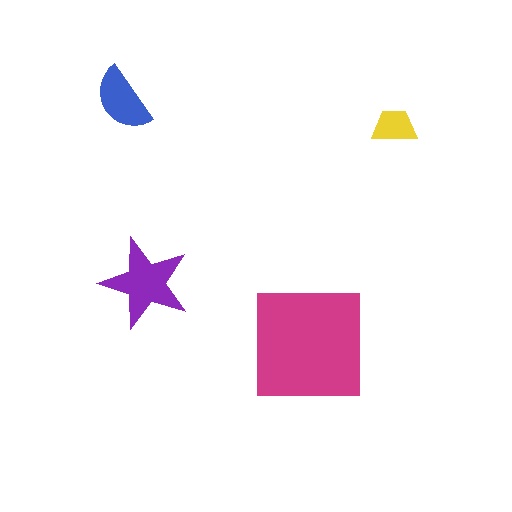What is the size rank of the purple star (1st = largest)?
2nd.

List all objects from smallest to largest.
The yellow trapezoid, the blue semicircle, the purple star, the magenta square.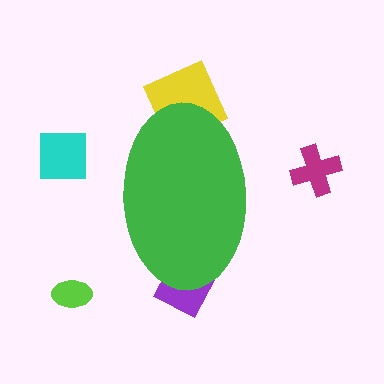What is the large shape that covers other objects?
A green ellipse.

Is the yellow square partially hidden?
Yes, the yellow square is partially hidden behind the green ellipse.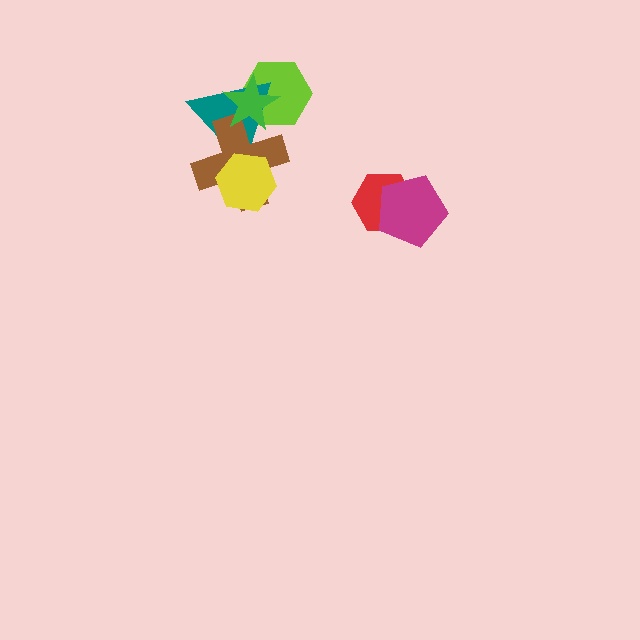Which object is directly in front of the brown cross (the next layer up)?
The green star is directly in front of the brown cross.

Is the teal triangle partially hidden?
Yes, it is partially covered by another shape.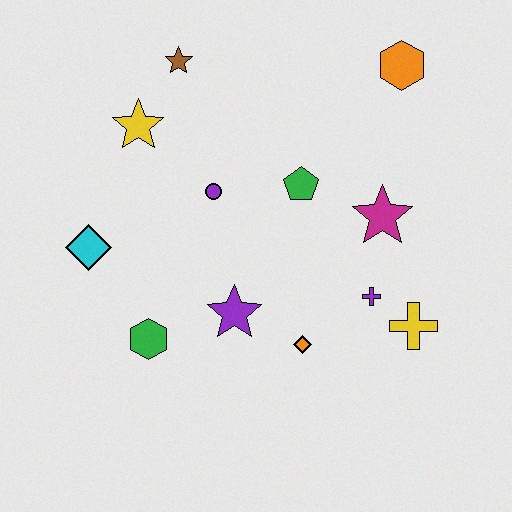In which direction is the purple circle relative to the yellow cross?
The purple circle is to the left of the yellow cross.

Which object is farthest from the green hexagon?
The orange hexagon is farthest from the green hexagon.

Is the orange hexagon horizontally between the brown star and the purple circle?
No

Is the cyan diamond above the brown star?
No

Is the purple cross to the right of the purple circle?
Yes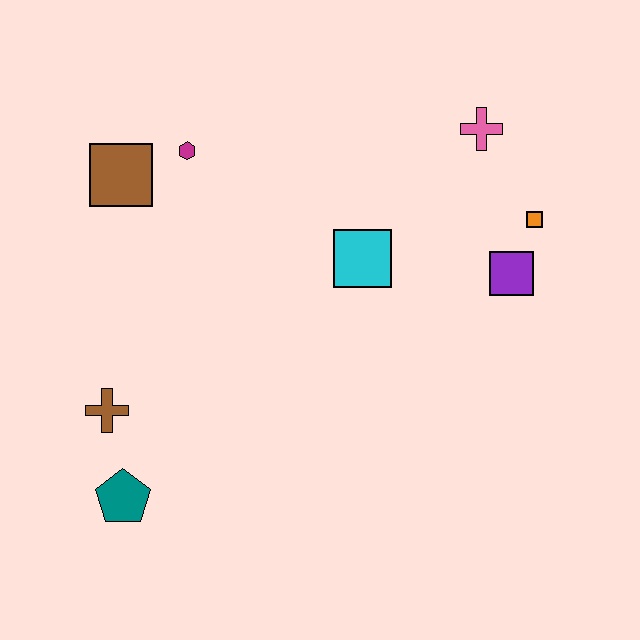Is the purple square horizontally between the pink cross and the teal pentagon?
No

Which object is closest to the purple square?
The orange square is closest to the purple square.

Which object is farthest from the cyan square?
The teal pentagon is farthest from the cyan square.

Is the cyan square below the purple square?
No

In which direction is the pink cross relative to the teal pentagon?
The pink cross is above the teal pentagon.